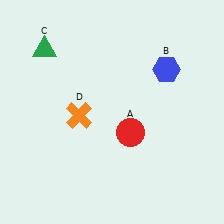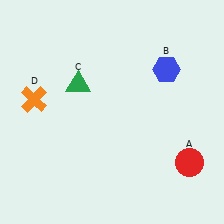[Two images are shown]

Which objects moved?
The objects that moved are: the red circle (A), the green triangle (C), the orange cross (D).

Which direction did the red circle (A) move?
The red circle (A) moved right.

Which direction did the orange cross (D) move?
The orange cross (D) moved left.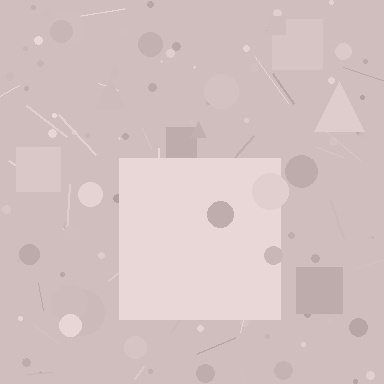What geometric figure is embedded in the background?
A square is embedded in the background.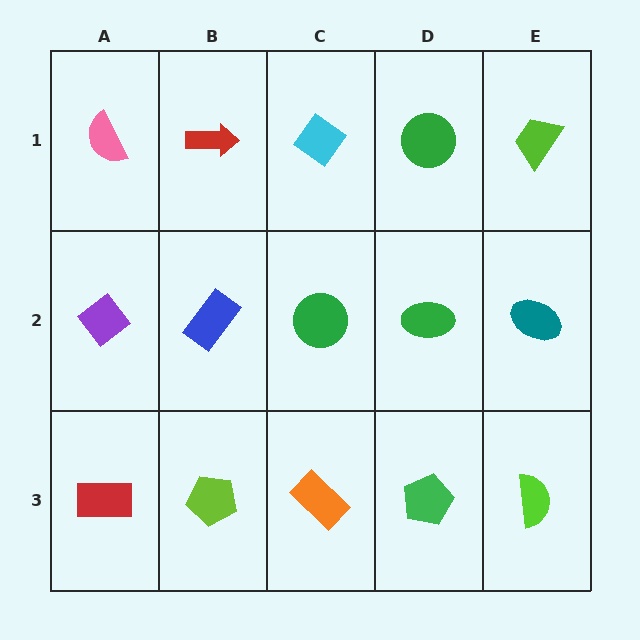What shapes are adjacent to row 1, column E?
A teal ellipse (row 2, column E), a green circle (row 1, column D).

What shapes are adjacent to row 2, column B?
A red arrow (row 1, column B), a lime pentagon (row 3, column B), a purple diamond (row 2, column A), a green circle (row 2, column C).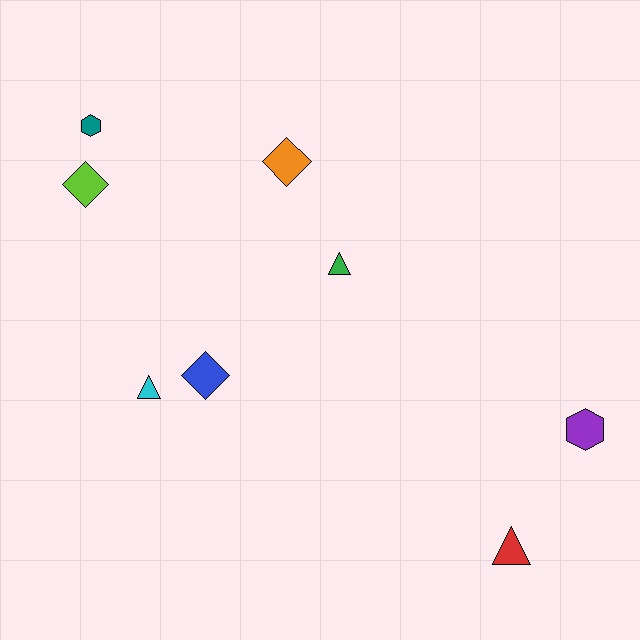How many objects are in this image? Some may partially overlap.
There are 8 objects.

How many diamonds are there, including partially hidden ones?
There are 3 diamonds.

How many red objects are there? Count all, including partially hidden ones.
There is 1 red object.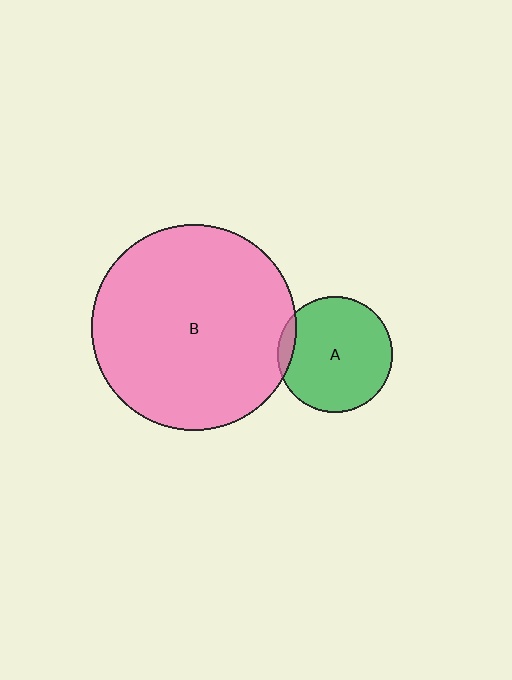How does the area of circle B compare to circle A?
Approximately 3.2 times.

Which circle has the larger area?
Circle B (pink).